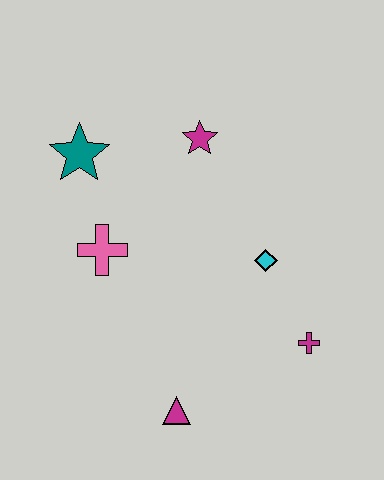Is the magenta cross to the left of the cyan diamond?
No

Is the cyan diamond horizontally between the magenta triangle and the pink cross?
No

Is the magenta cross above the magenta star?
No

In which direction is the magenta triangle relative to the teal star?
The magenta triangle is below the teal star.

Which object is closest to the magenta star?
The teal star is closest to the magenta star.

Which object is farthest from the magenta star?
The magenta triangle is farthest from the magenta star.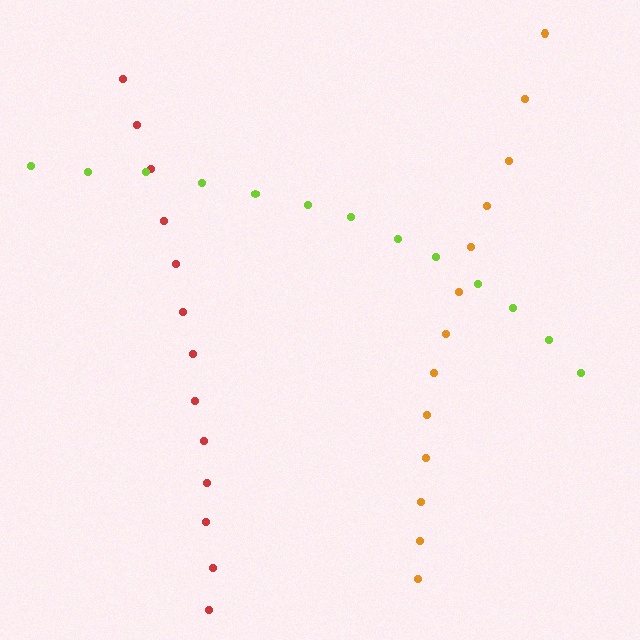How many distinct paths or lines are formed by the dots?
There are 3 distinct paths.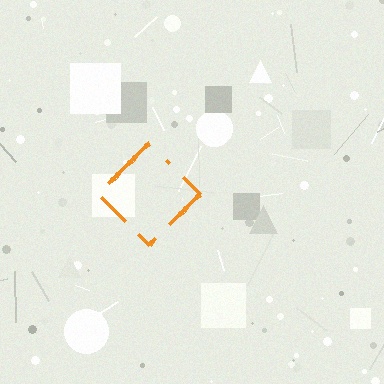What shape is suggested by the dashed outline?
The dashed outline suggests a diamond.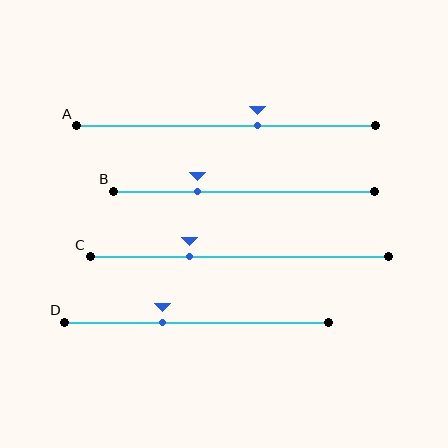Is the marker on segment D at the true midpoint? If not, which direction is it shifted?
No, the marker on segment D is shifted to the left by about 13% of the segment length.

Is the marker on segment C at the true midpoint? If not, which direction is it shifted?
No, the marker on segment C is shifted to the left by about 17% of the segment length.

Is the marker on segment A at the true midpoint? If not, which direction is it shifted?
No, the marker on segment A is shifted to the right by about 10% of the segment length.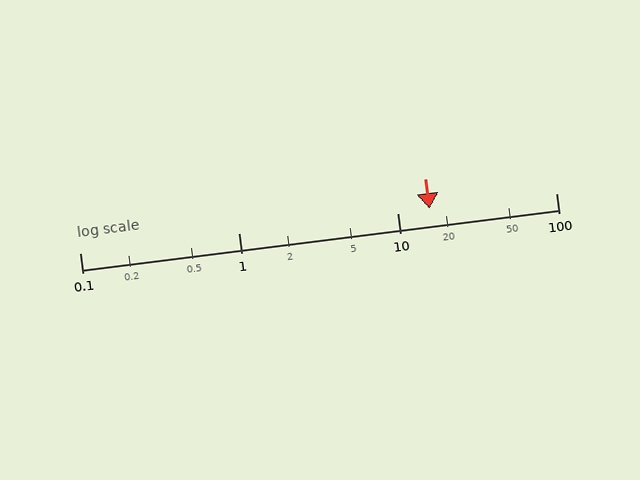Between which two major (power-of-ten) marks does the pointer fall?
The pointer is between 10 and 100.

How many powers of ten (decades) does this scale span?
The scale spans 3 decades, from 0.1 to 100.